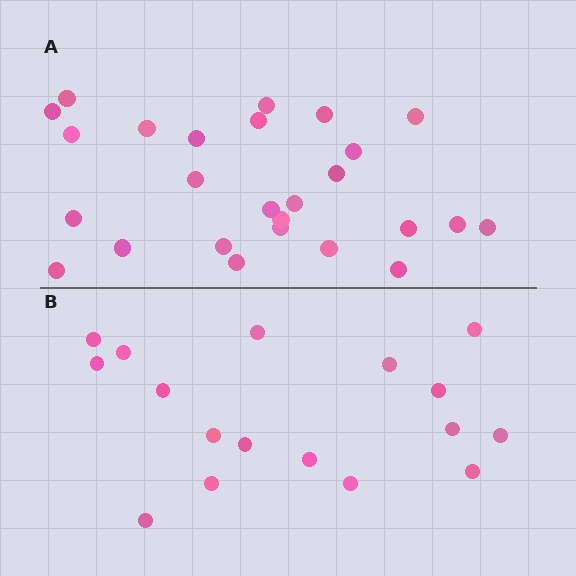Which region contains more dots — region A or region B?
Region A (the top region) has more dots.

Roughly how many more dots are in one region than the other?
Region A has roughly 8 or so more dots than region B.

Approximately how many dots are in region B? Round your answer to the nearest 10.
About 20 dots. (The exact count is 17, which rounds to 20.)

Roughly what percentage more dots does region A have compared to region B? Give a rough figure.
About 55% more.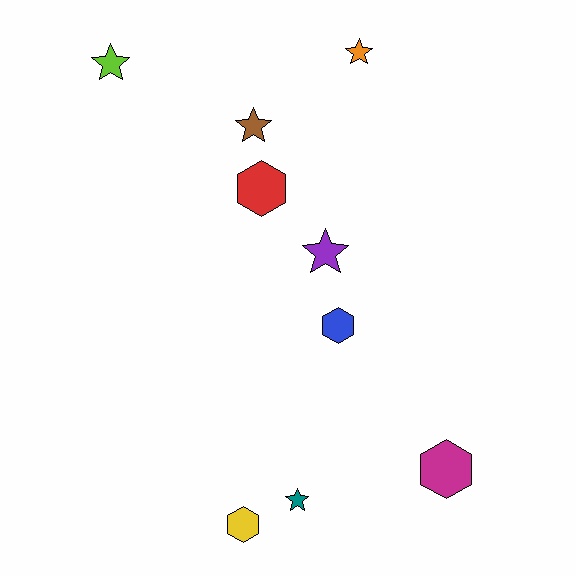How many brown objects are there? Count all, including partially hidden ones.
There is 1 brown object.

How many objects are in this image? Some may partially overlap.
There are 9 objects.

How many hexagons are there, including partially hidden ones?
There are 4 hexagons.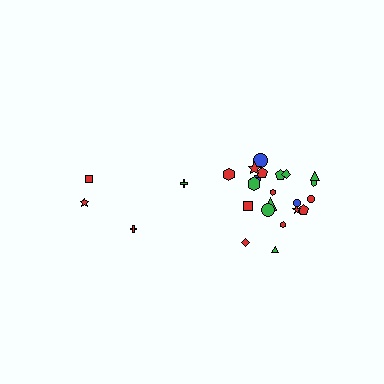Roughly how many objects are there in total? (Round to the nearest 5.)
Roughly 25 objects in total.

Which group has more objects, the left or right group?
The right group.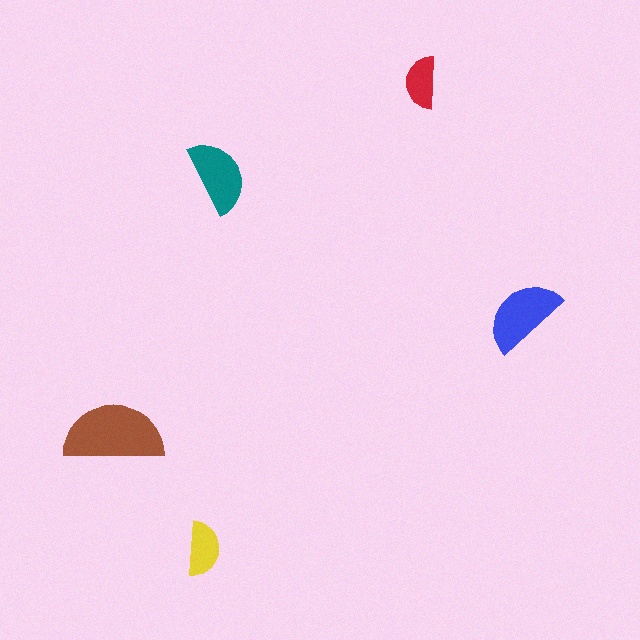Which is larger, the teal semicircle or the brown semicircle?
The brown one.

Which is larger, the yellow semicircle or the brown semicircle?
The brown one.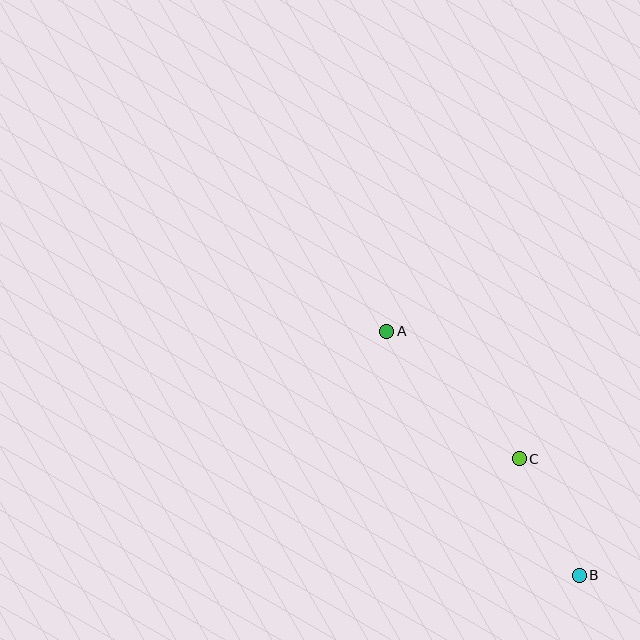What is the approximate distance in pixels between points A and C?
The distance between A and C is approximately 184 pixels.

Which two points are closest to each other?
Points B and C are closest to each other.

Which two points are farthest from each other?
Points A and B are farthest from each other.